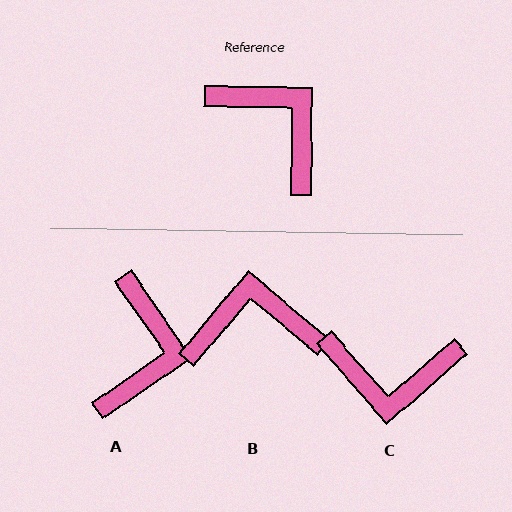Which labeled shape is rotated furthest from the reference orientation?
C, about 138 degrees away.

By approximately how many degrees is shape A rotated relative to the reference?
Approximately 55 degrees clockwise.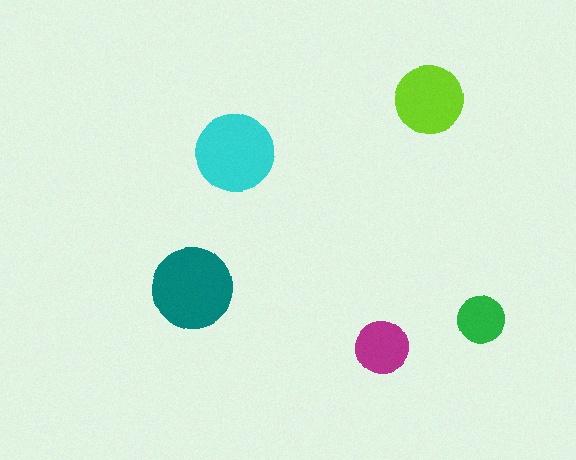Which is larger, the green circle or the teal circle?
The teal one.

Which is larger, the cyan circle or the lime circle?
The cyan one.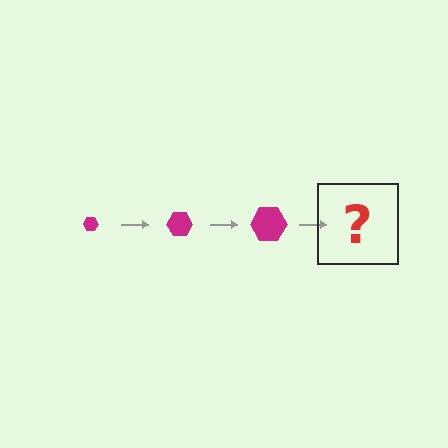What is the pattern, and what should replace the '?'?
The pattern is that the hexagon gets progressively larger each step. The '?' should be a magenta hexagon, larger than the previous one.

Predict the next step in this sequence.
The next step is a magenta hexagon, larger than the previous one.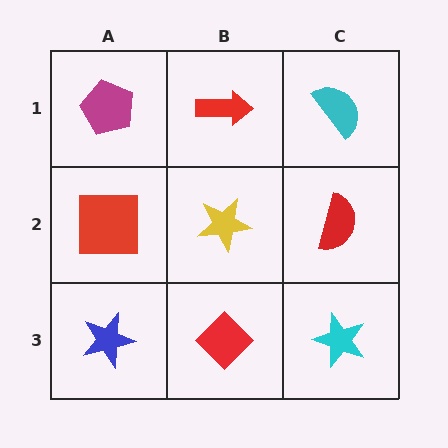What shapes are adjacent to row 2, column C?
A cyan semicircle (row 1, column C), a cyan star (row 3, column C), a yellow star (row 2, column B).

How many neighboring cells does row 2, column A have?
3.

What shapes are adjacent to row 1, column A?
A red square (row 2, column A), a red arrow (row 1, column B).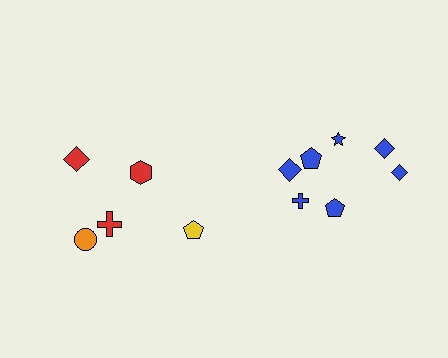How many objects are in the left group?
There are 5 objects.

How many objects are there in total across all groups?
There are 12 objects.